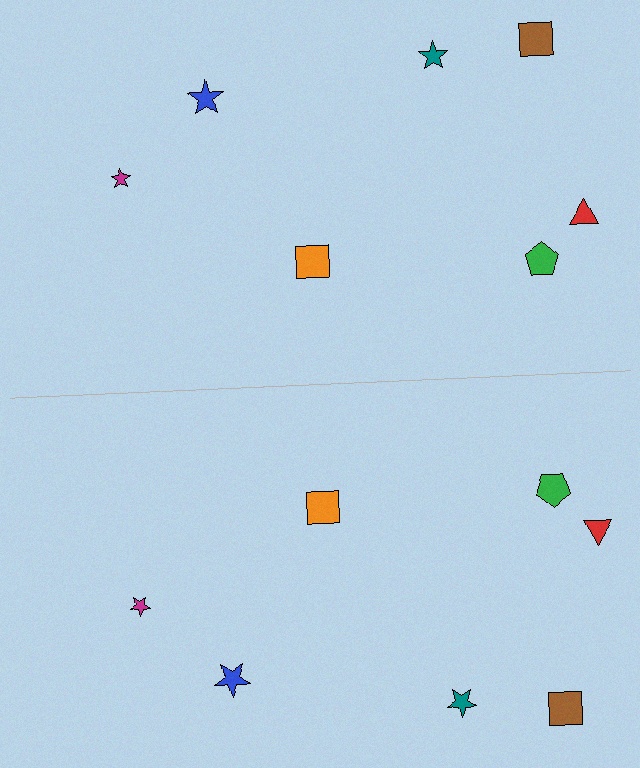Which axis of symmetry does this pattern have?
The pattern has a horizontal axis of symmetry running through the center of the image.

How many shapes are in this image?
There are 14 shapes in this image.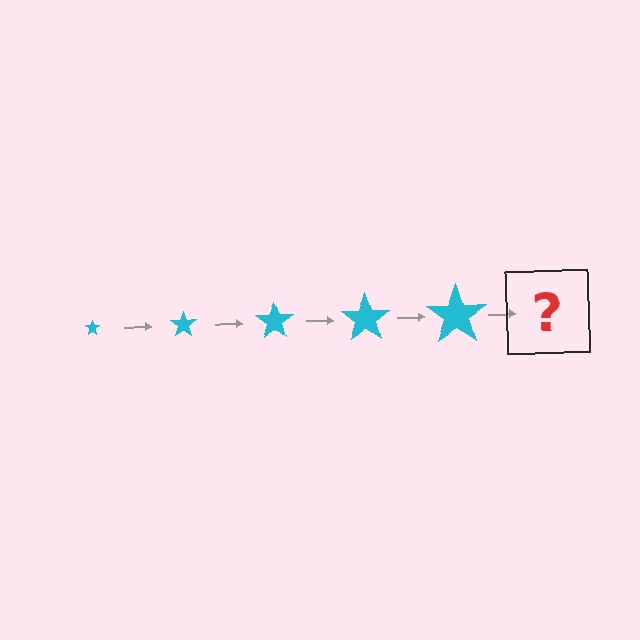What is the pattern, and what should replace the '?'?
The pattern is that the star gets progressively larger each step. The '?' should be a cyan star, larger than the previous one.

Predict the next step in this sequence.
The next step is a cyan star, larger than the previous one.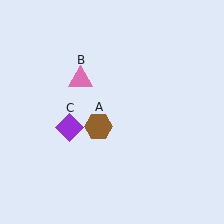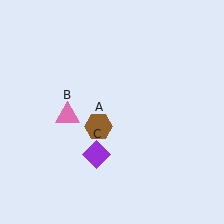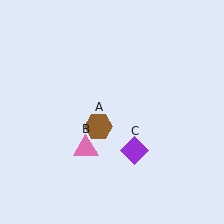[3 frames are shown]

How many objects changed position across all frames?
2 objects changed position: pink triangle (object B), purple diamond (object C).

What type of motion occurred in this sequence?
The pink triangle (object B), purple diamond (object C) rotated counterclockwise around the center of the scene.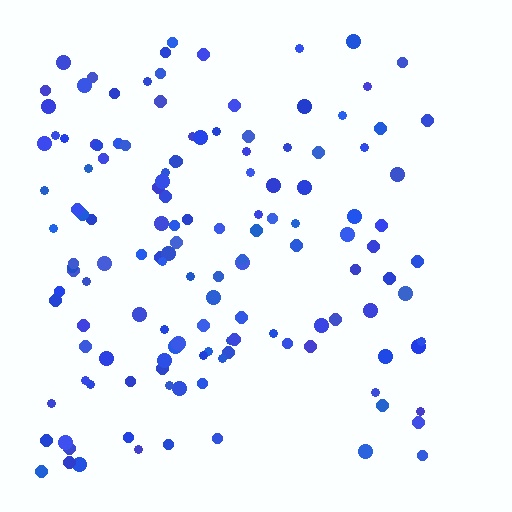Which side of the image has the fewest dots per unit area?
The right.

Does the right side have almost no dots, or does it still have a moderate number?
Still a moderate number, just noticeably fewer than the left.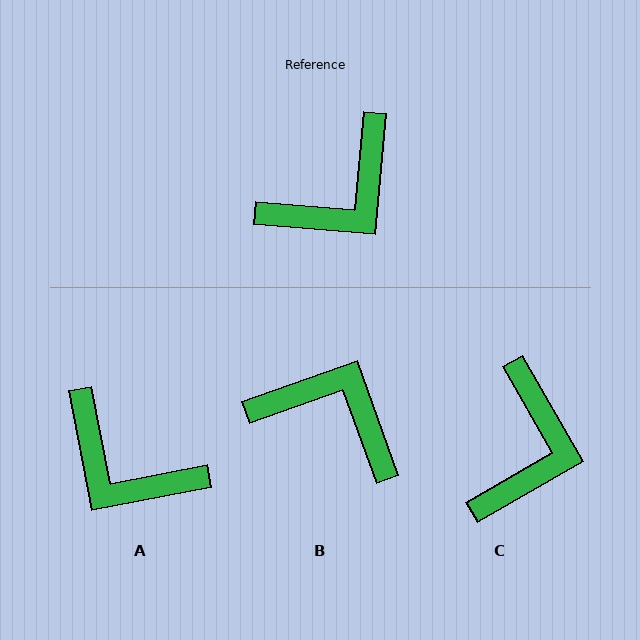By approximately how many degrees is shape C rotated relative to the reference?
Approximately 35 degrees counter-clockwise.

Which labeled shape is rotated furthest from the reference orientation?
B, about 115 degrees away.